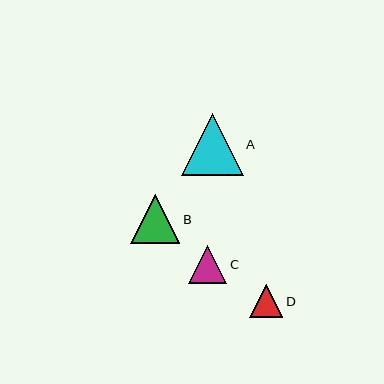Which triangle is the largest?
Triangle A is the largest with a size of approximately 62 pixels.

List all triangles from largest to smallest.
From largest to smallest: A, B, C, D.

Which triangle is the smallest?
Triangle D is the smallest with a size of approximately 33 pixels.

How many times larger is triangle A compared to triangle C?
Triangle A is approximately 1.6 times the size of triangle C.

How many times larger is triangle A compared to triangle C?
Triangle A is approximately 1.6 times the size of triangle C.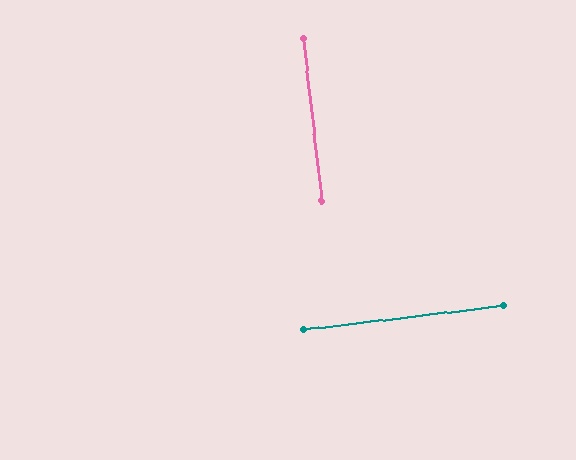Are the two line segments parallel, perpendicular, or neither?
Perpendicular — they meet at approximately 90°.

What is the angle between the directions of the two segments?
Approximately 90 degrees.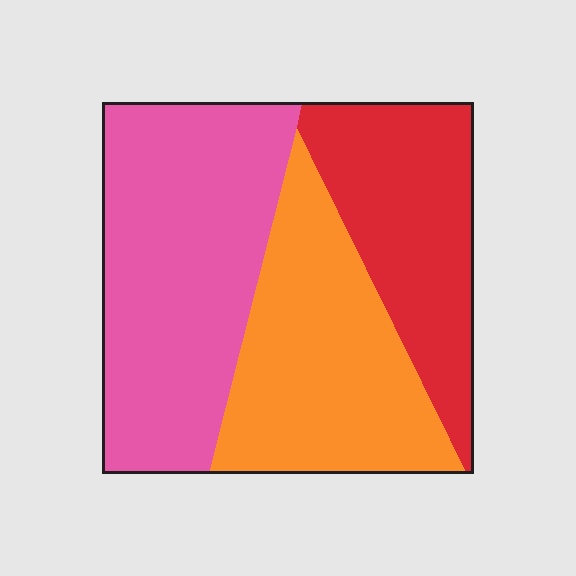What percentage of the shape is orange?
Orange covers 32% of the shape.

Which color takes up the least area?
Red, at roughly 25%.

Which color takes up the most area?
Pink, at roughly 40%.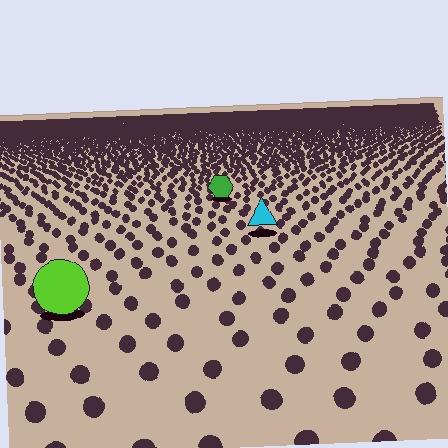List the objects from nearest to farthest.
From nearest to farthest: the lime circle, the cyan triangle, the green hexagon.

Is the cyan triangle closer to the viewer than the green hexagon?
Yes. The cyan triangle is closer — you can tell from the texture gradient: the ground texture is coarser near it.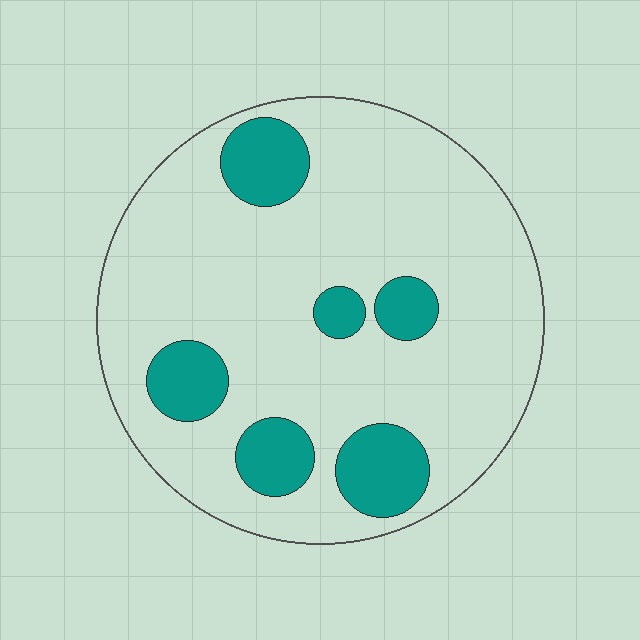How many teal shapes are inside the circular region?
6.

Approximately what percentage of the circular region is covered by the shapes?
Approximately 20%.